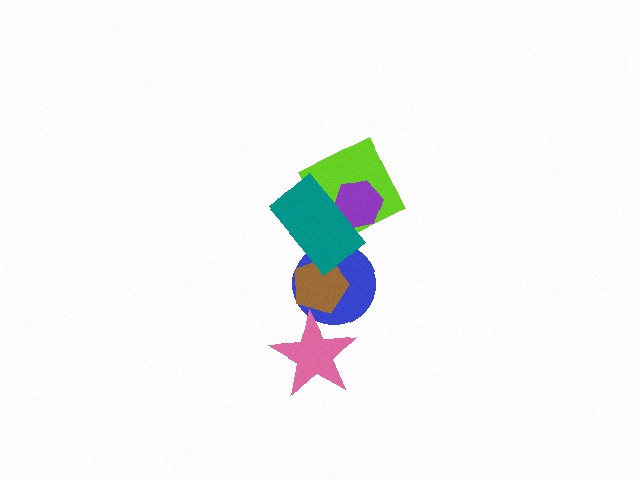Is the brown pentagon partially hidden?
Yes, it is partially covered by another shape.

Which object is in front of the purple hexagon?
The teal rectangle is in front of the purple hexagon.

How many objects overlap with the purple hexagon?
2 objects overlap with the purple hexagon.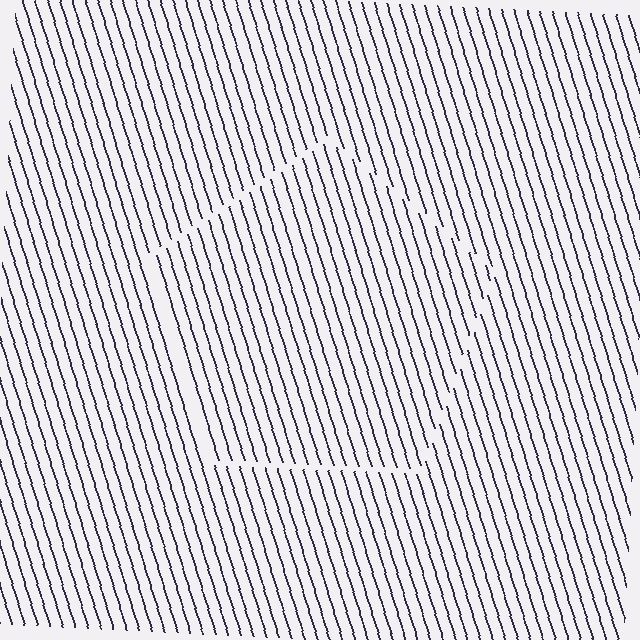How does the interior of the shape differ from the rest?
The interior of the shape contains the same grating, shifted by half a period — the contour is defined by the phase discontinuity where line-ends from the inner and outer gratings abut.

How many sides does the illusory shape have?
5 sides — the line-ends trace a pentagon.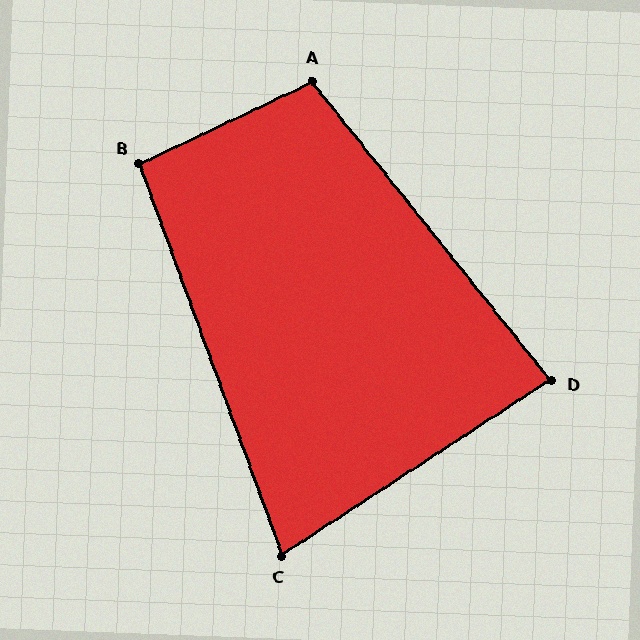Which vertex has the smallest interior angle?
C, at approximately 77 degrees.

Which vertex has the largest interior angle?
A, at approximately 103 degrees.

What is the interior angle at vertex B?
Approximately 96 degrees (obtuse).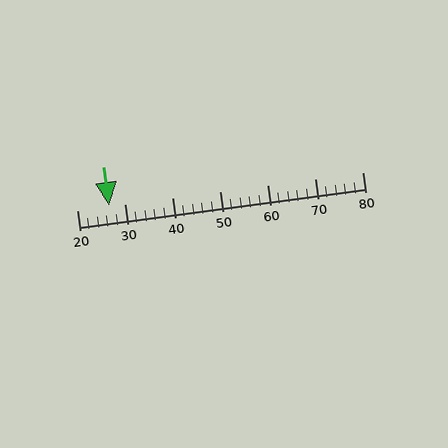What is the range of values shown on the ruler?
The ruler shows values from 20 to 80.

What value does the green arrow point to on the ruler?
The green arrow points to approximately 27.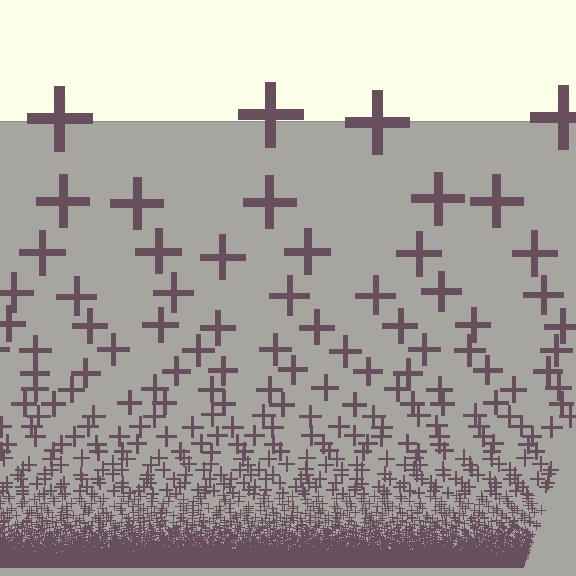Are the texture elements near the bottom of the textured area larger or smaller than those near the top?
Smaller. The gradient is inverted — elements near the bottom are smaller and denser.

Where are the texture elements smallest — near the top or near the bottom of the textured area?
Near the bottom.